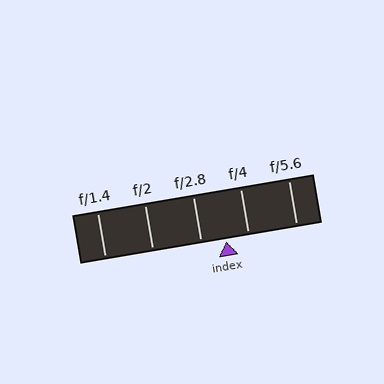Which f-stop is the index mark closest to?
The index mark is closest to f/4.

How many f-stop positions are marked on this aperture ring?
There are 5 f-stop positions marked.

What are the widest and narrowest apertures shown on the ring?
The widest aperture shown is f/1.4 and the narrowest is f/5.6.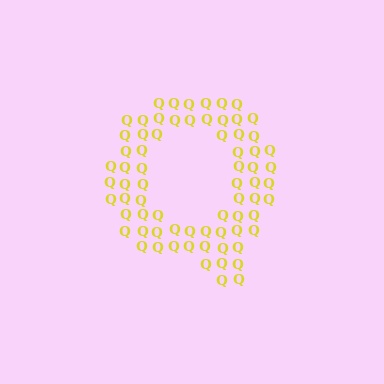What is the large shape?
The large shape is the letter Q.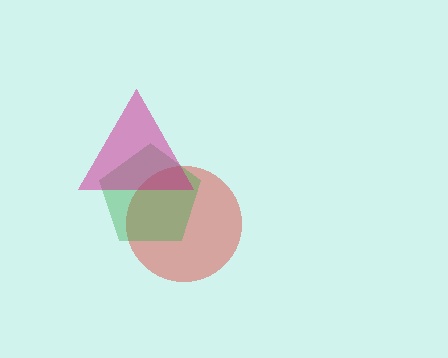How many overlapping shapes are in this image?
There are 3 overlapping shapes in the image.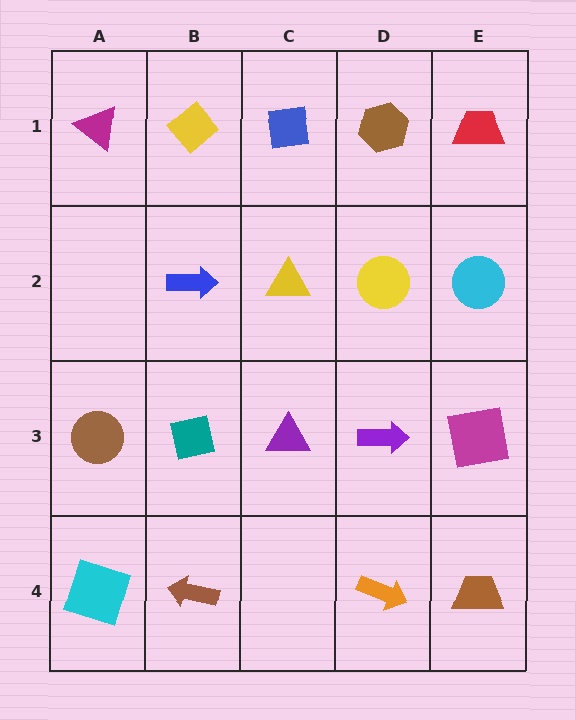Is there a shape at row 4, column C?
No, that cell is empty.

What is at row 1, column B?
A yellow diamond.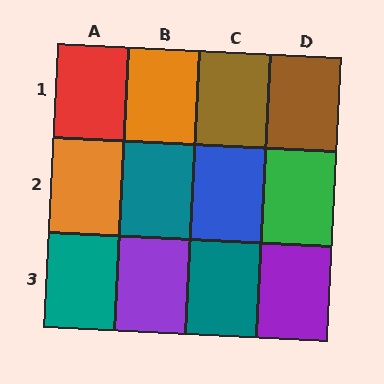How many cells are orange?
2 cells are orange.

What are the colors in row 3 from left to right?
Teal, purple, teal, purple.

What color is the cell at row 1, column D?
Brown.